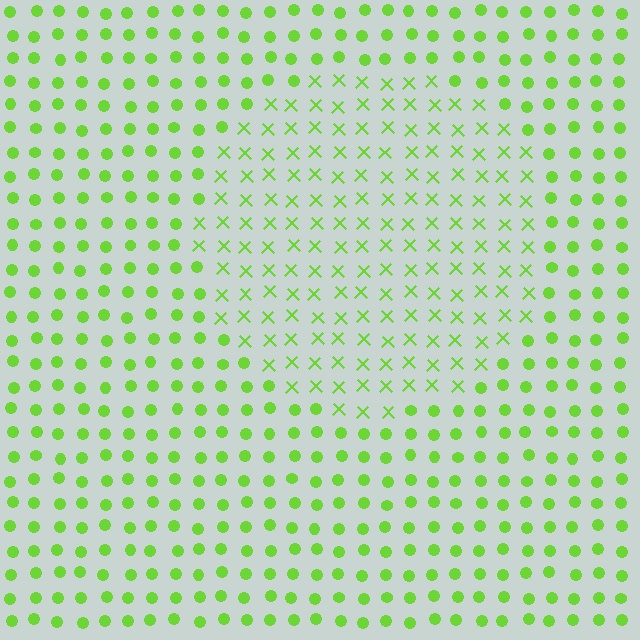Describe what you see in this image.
The image is filled with small lime elements arranged in a uniform grid. A circle-shaped region contains X marks, while the surrounding area contains circles. The boundary is defined purely by the change in element shape.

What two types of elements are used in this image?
The image uses X marks inside the circle region and circles outside it.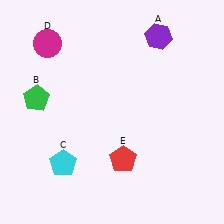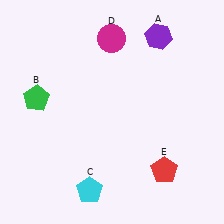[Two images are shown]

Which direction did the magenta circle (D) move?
The magenta circle (D) moved right.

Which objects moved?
The objects that moved are: the cyan pentagon (C), the magenta circle (D), the red pentagon (E).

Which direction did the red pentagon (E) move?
The red pentagon (E) moved right.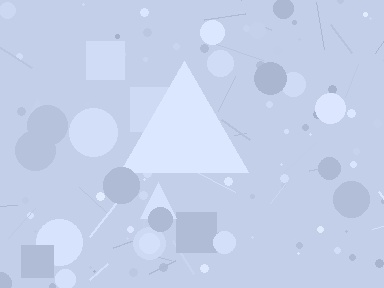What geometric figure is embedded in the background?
A triangle is embedded in the background.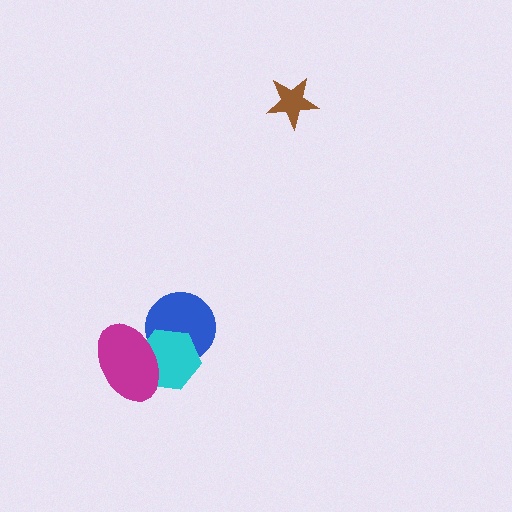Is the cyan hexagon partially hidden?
Yes, it is partially covered by another shape.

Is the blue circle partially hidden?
Yes, it is partially covered by another shape.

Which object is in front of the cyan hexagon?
The magenta ellipse is in front of the cyan hexagon.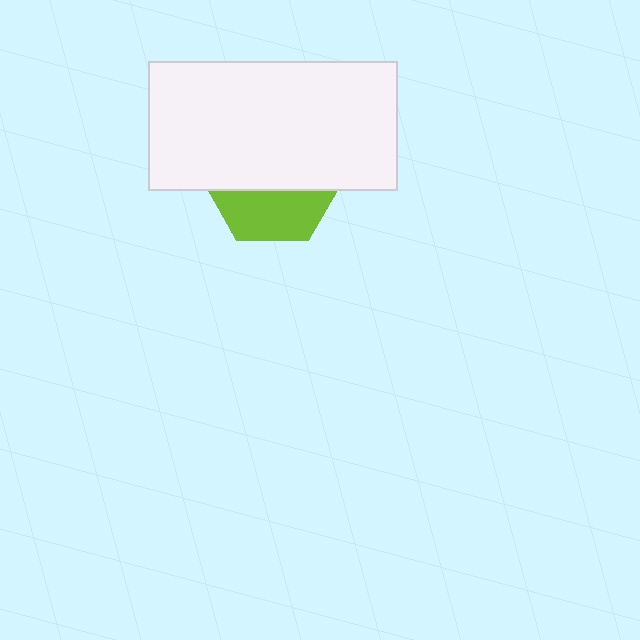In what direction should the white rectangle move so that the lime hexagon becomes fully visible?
The white rectangle should move up. That is the shortest direction to clear the overlap and leave the lime hexagon fully visible.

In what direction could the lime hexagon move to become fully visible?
The lime hexagon could move down. That would shift it out from behind the white rectangle entirely.